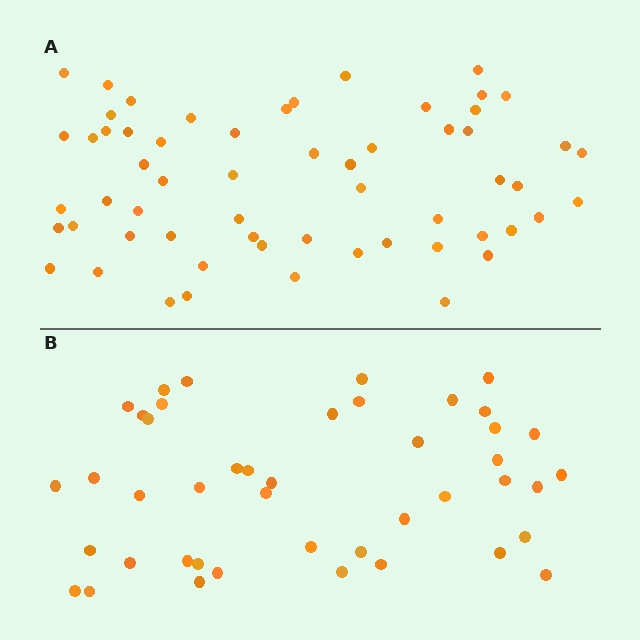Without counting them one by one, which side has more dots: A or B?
Region A (the top region) has more dots.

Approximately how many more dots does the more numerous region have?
Region A has approximately 15 more dots than region B.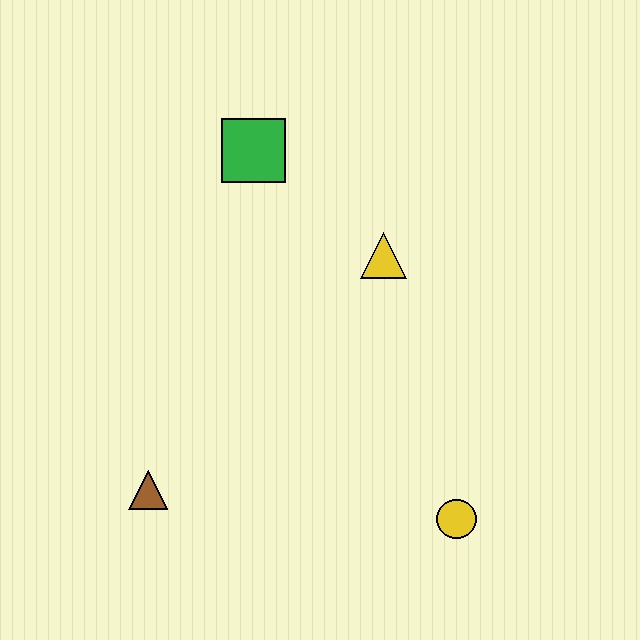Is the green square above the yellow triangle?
Yes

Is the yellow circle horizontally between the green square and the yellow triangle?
No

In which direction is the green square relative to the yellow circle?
The green square is above the yellow circle.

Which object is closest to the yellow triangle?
The green square is closest to the yellow triangle.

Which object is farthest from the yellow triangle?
The brown triangle is farthest from the yellow triangle.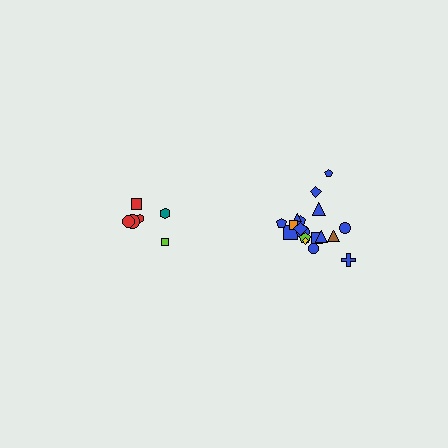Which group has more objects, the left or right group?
The right group.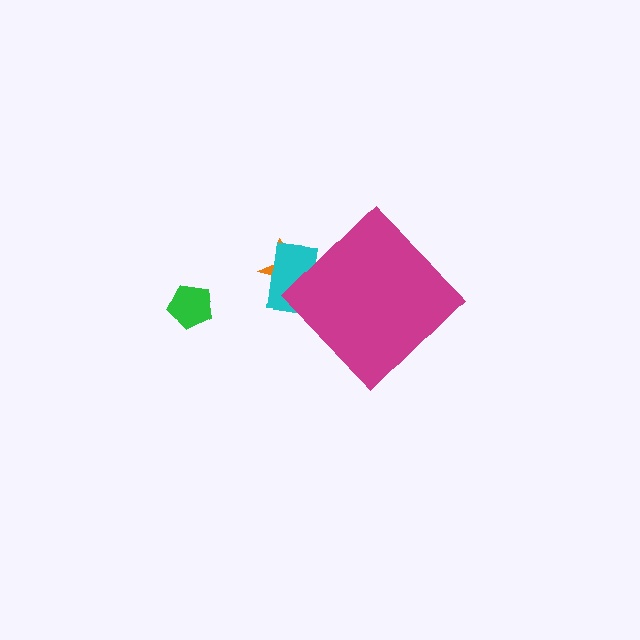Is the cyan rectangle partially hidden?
Yes, the cyan rectangle is partially hidden behind the magenta diamond.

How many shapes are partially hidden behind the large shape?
2 shapes are partially hidden.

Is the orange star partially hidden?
Yes, the orange star is partially hidden behind the magenta diamond.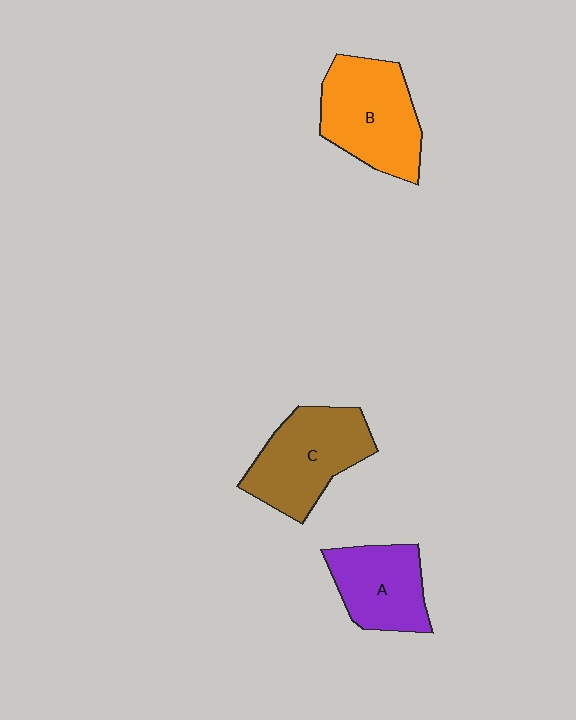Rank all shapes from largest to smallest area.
From largest to smallest: B (orange), C (brown), A (purple).